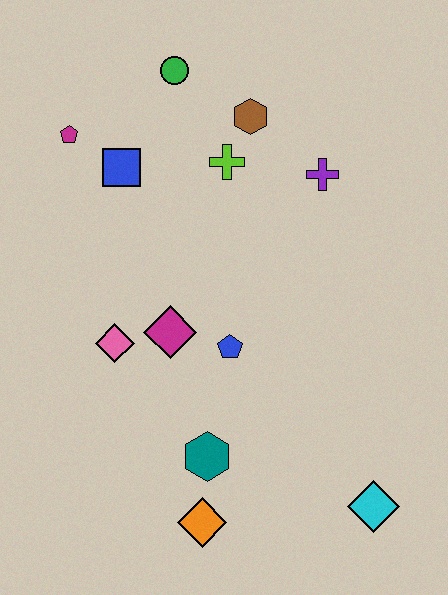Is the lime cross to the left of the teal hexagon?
No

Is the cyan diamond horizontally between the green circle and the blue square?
No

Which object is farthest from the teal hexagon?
The green circle is farthest from the teal hexagon.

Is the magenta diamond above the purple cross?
No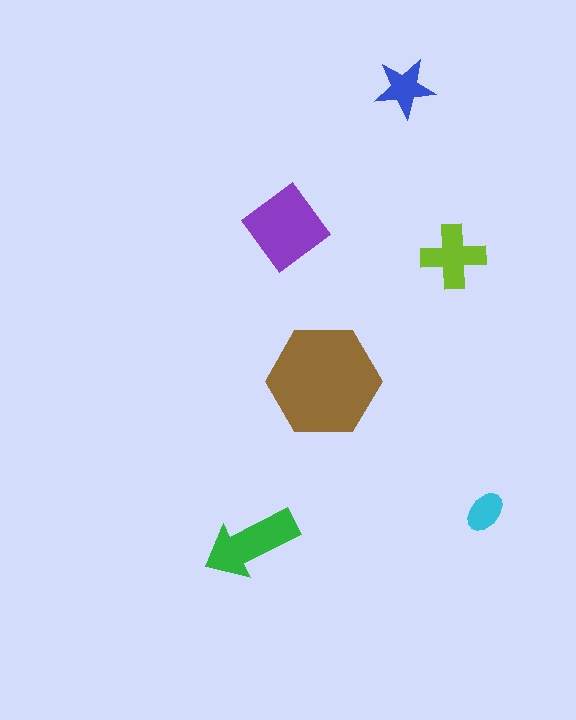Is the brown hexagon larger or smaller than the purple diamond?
Larger.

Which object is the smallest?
The cyan ellipse.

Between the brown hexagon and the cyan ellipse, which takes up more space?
The brown hexagon.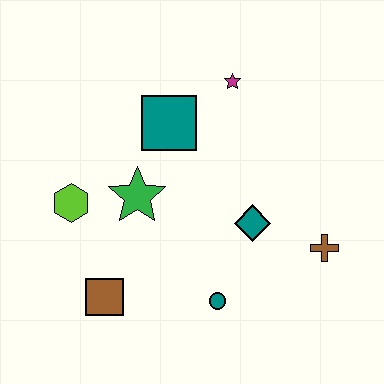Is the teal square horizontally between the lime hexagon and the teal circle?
Yes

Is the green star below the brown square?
No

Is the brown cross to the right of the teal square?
Yes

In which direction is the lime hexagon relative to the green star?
The lime hexagon is to the left of the green star.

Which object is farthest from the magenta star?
The brown square is farthest from the magenta star.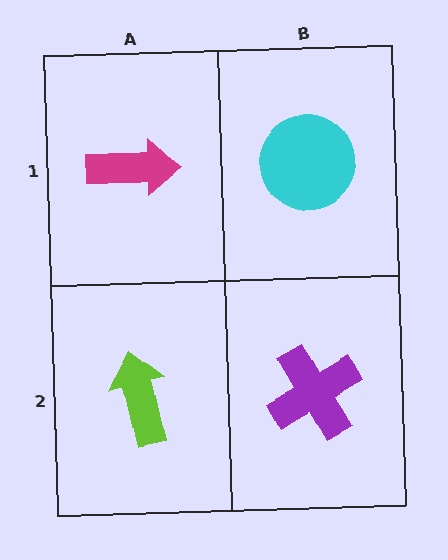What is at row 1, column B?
A cyan circle.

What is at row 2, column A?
A lime arrow.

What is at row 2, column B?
A purple cross.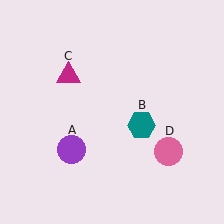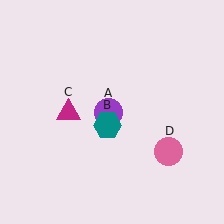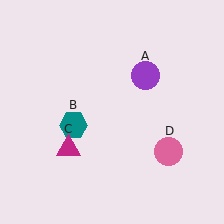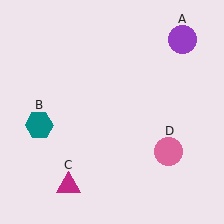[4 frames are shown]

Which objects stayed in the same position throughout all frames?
Pink circle (object D) remained stationary.